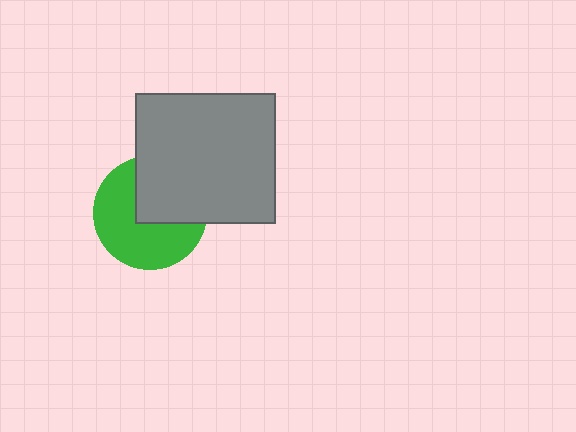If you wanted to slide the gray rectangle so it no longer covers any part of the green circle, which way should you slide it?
Slide it toward the upper-right — that is the most direct way to separate the two shapes.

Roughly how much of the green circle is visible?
About half of it is visible (roughly 60%).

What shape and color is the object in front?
The object in front is a gray rectangle.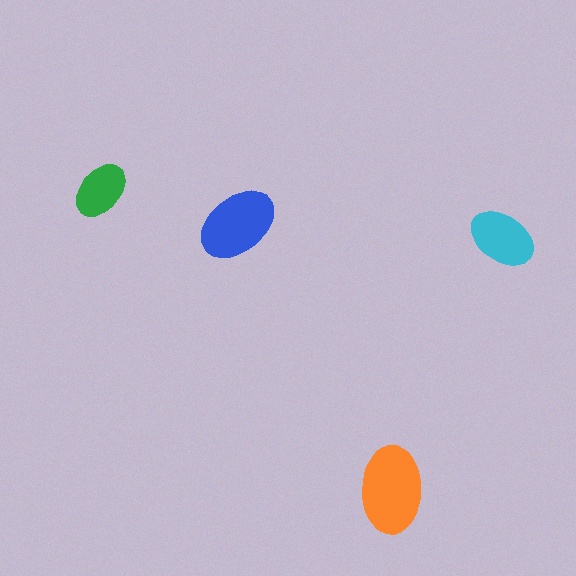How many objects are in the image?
There are 4 objects in the image.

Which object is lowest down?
The orange ellipse is bottommost.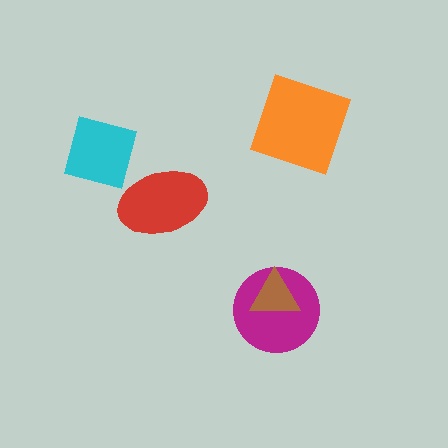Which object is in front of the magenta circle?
The brown triangle is in front of the magenta circle.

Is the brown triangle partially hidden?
No, no other shape covers it.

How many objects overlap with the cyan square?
0 objects overlap with the cyan square.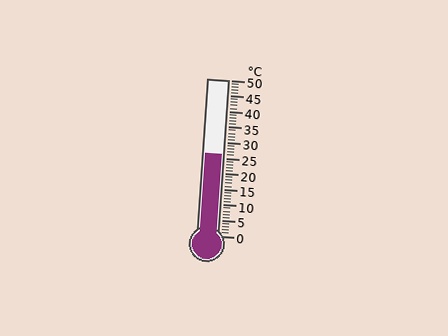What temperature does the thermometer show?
The thermometer shows approximately 26°C.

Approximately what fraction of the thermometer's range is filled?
The thermometer is filled to approximately 50% of its range.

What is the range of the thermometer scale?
The thermometer scale ranges from 0°C to 50°C.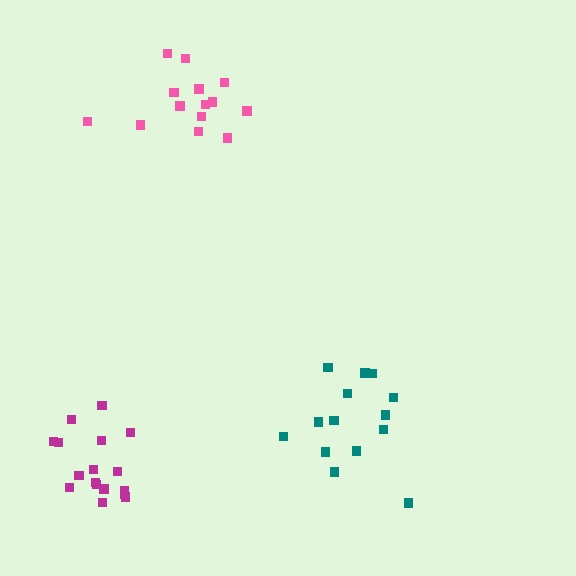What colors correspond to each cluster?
The clusters are colored: teal, pink, magenta.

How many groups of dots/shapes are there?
There are 3 groups.